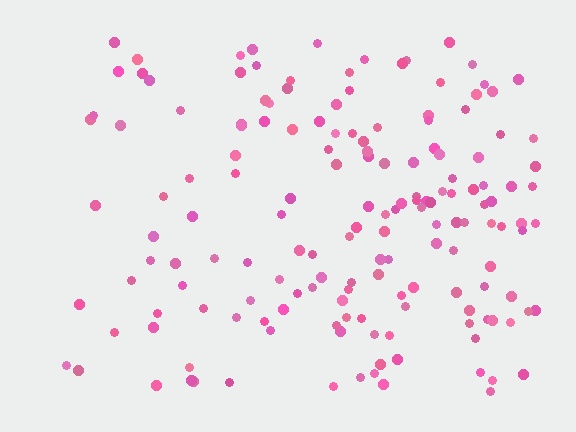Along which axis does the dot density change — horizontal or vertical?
Horizontal.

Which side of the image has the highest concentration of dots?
The right.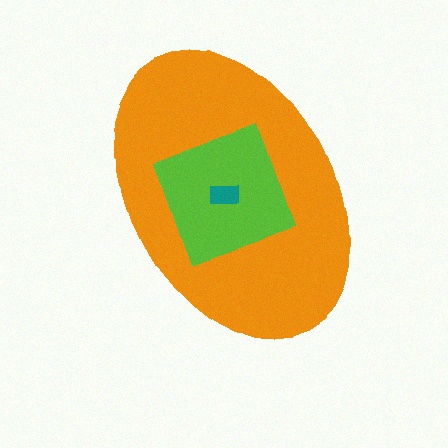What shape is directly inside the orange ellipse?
The lime square.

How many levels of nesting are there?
3.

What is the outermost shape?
The orange ellipse.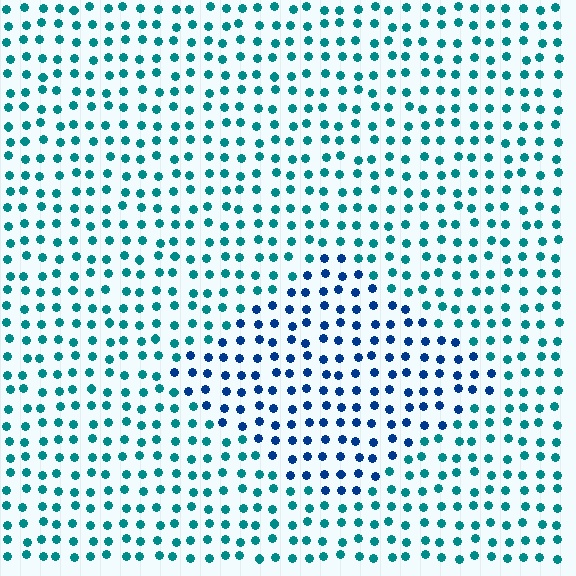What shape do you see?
I see a diamond.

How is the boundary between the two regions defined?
The boundary is defined purely by a slight shift in hue (about 37 degrees). Spacing, size, and orientation are identical on both sides.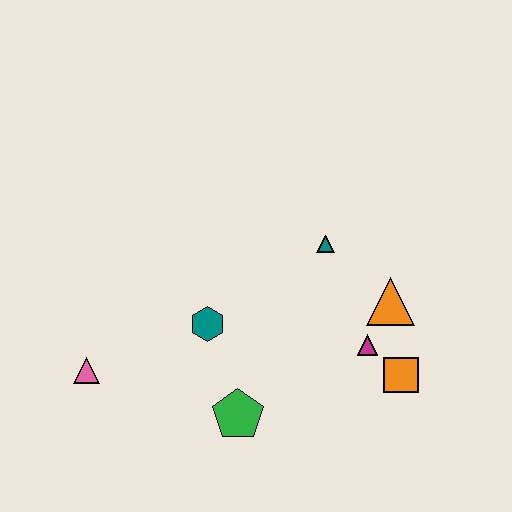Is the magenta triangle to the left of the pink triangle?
No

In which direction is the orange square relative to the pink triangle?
The orange square is to the right of the pink triangle.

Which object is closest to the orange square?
The magenta triangle is closest to the orange square.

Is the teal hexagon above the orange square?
Yes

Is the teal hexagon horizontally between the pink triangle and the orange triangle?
Yes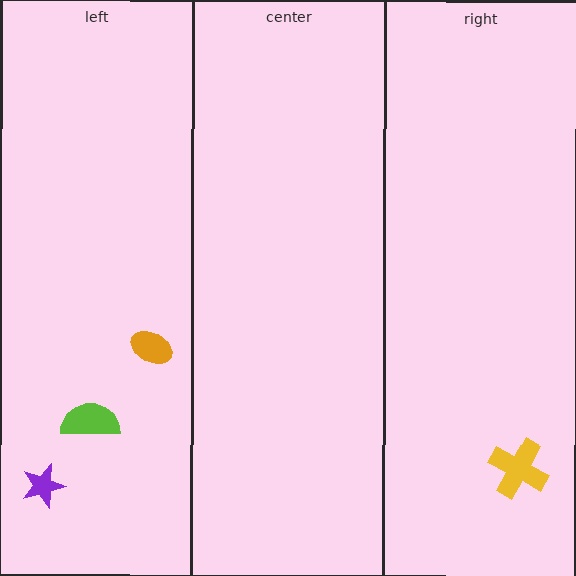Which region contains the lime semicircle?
The left region.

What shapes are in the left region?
The purple star, the orange ellipse, the lime semicircle.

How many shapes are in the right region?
1.